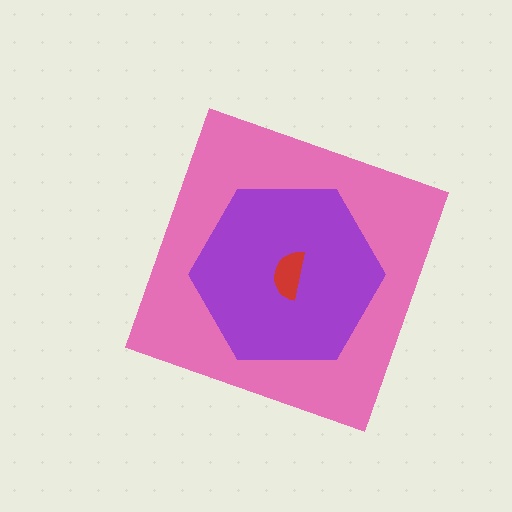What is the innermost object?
The red semicircle.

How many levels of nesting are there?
3.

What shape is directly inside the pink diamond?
The purple hexagon.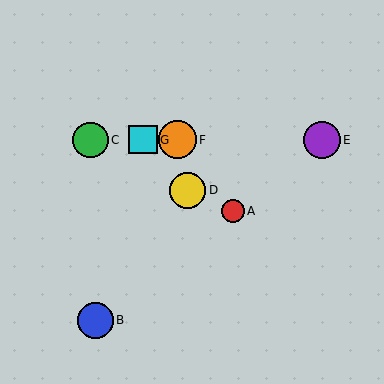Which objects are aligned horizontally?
Objects C, E, F, G are aligned horizontally.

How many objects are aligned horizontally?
4 objects (C, E, F, G) are aligned horizontally.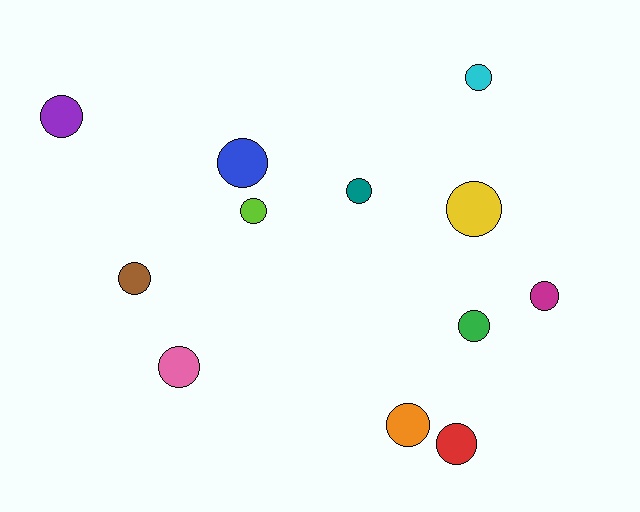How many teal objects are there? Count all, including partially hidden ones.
There is 1 teal object.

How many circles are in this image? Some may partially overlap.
There are 12 circles.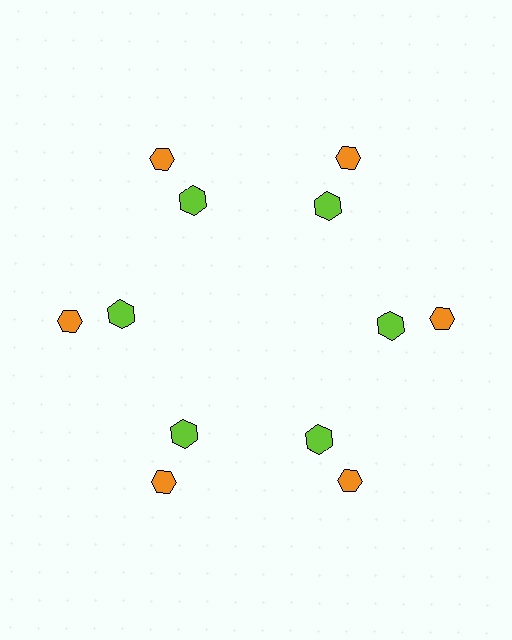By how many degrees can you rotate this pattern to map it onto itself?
The pattern maps onto itself every 60 degrees of rotation.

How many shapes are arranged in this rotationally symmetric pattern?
There are 12 shapes, arranged in 6 groups of 2.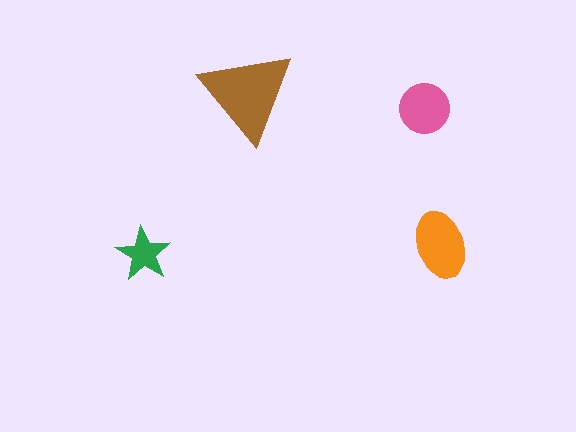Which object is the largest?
The brown triangle.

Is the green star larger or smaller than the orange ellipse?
Smaller.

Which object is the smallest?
The green star.